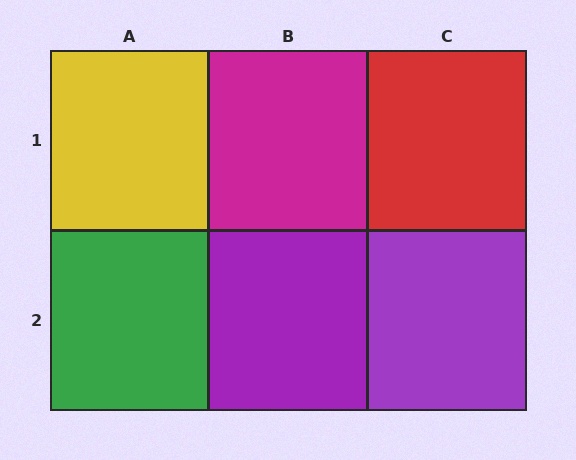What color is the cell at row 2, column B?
Purple.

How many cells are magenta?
1 cell is magenta.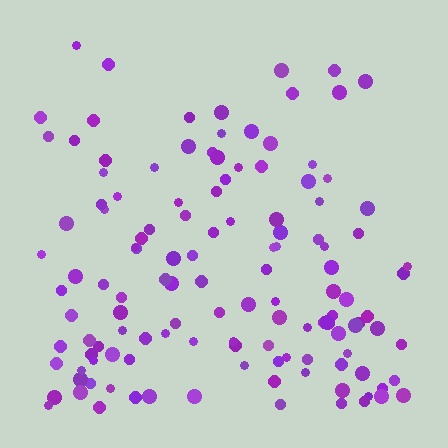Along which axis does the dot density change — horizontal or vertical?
Vertical.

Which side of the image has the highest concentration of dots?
The bottom.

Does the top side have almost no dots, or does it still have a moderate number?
Still a moderate number, just noticeably fewer than the bottom.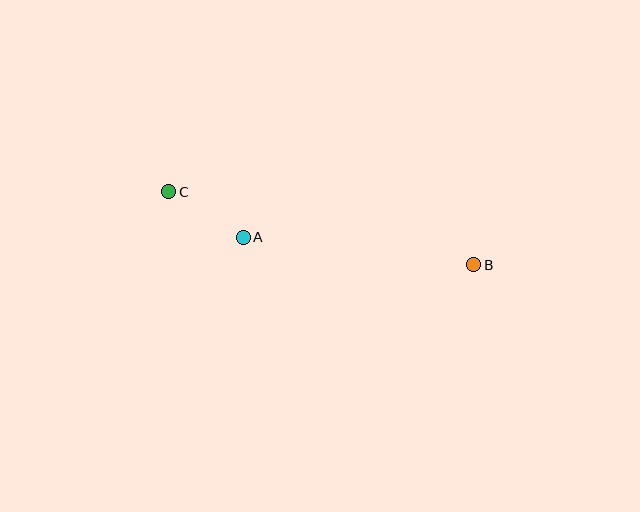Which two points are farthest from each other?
Points B and C are farthest from each other.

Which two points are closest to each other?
Points A and C are closest to each other.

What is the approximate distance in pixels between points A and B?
The distance between A and B is approximately 232 pixels.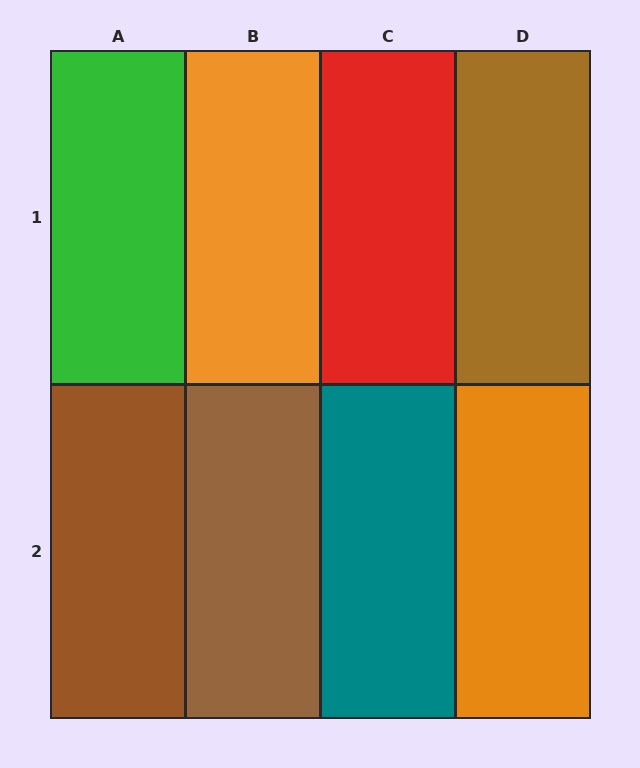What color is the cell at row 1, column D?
Brown.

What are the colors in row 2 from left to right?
Brown, brown, teal, orange.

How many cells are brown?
3 cells are brown.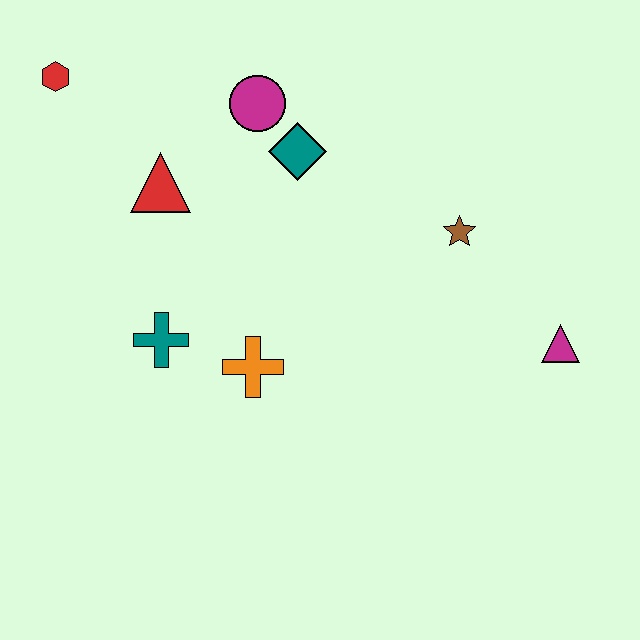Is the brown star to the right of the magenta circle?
Yes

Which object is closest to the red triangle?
The magenta circle is closest to the red triangle.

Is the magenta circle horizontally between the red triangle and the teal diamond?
Yes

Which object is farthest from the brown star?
The red hexagon is farthest from the brown star.